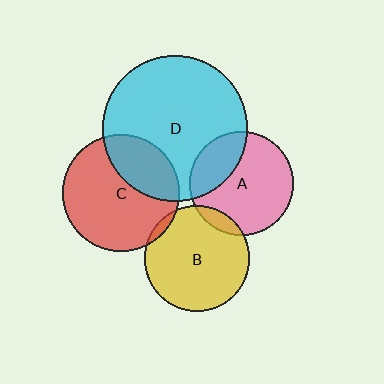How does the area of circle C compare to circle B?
Approximately 1.2 times.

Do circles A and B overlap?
Yes.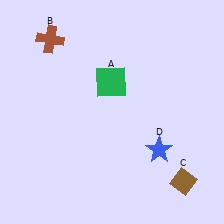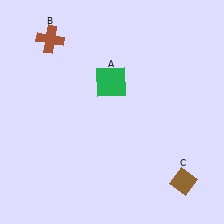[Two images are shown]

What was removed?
The blue star (D) was removed in Image 2.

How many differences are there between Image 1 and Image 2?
There is 1 difference between the two images.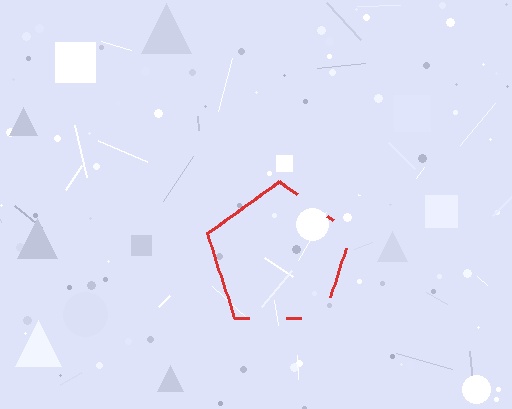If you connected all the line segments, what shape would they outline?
They would outline a pentagon.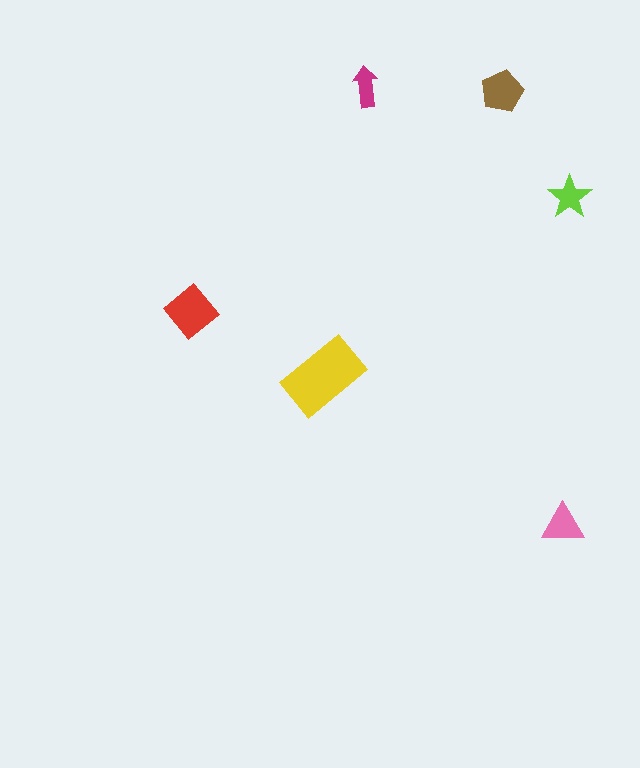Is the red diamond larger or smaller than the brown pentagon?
Larger.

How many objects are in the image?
There are 6 objects in the image.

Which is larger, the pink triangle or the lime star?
The pink triangle.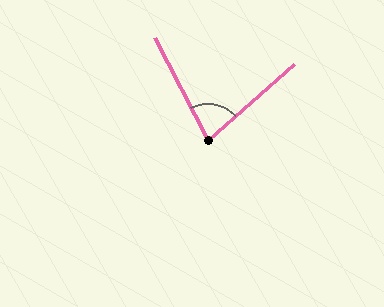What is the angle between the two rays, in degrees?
Approximately 75 degrees.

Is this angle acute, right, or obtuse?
It is acute.